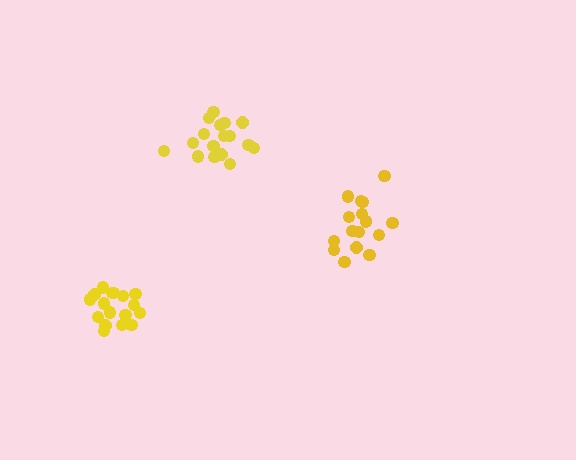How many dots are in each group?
Group 1: 17 dots, Group 2: 18 dots, Group 3: 16 dots (51 total).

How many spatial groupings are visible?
There are 3 spatial groupings.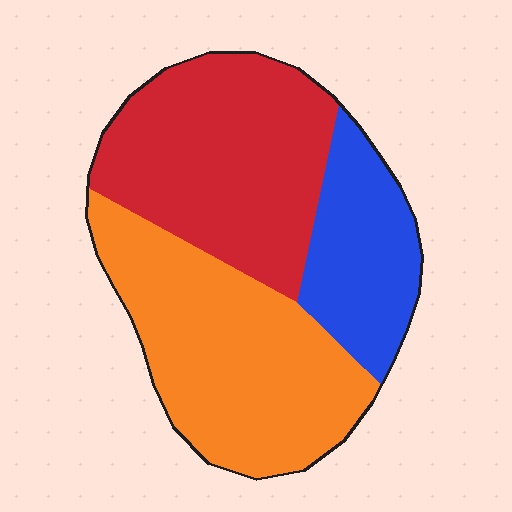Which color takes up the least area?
Blue, at roughly 20%.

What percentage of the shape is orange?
Orange covers 41% of the shape.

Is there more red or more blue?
Red.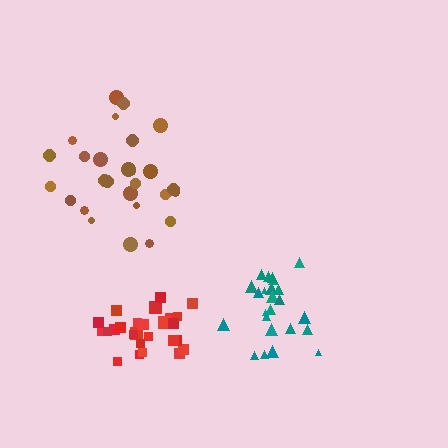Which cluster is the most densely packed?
Red.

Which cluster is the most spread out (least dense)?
Brown.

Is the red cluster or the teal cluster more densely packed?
Red.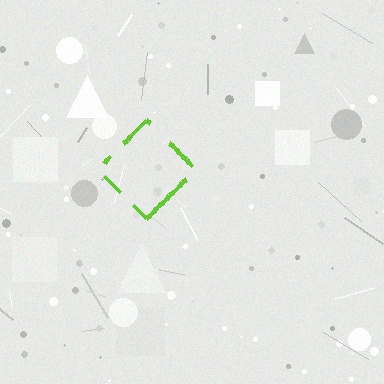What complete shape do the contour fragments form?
The contour fragments form a diamond.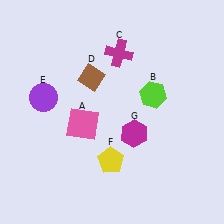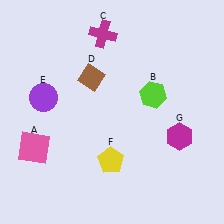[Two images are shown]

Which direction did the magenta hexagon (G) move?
The magenta hexagon (G) moved right.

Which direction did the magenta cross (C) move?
The magenta cross (C) moved up.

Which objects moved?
The objects that moved are: the pink square (A), the magenta cross (C), the magenta hexagon (G).